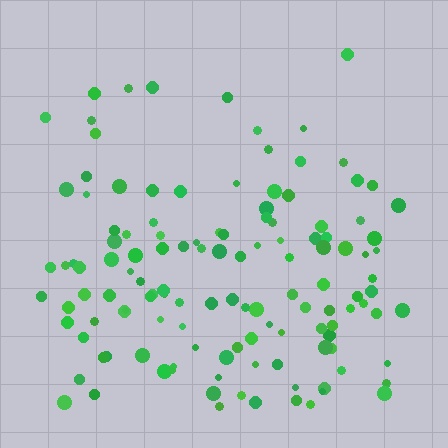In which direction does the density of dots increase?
From top to bottom, with the bottom side densest.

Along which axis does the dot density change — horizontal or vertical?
Vertical.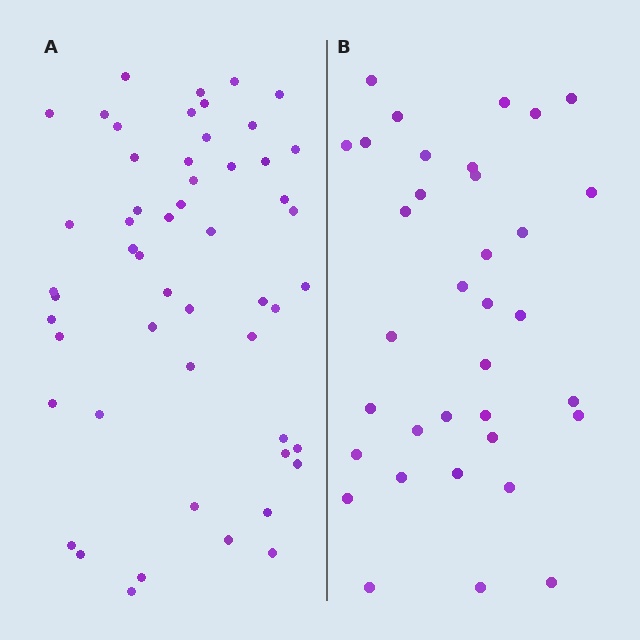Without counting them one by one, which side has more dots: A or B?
Region A (the left region) has more dots.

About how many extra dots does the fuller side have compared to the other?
Region A has approximately 20 more dots than region B.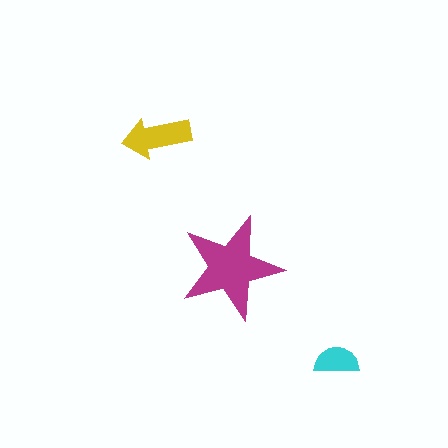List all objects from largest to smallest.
The magenta star, the yellow arrow, the cyan semicircle.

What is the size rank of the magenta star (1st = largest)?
1st.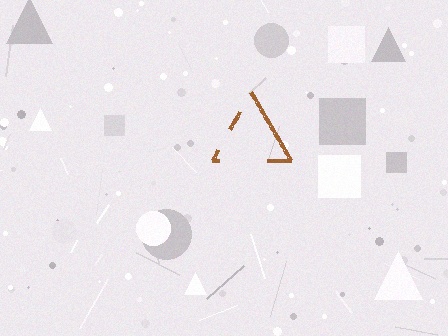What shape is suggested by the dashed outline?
The dashed outline suggests a triangle.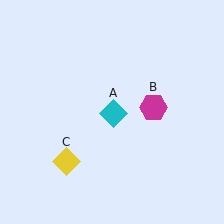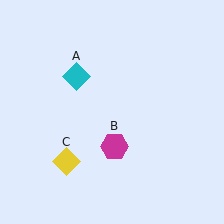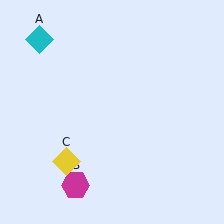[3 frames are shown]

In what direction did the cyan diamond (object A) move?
The cyan diamond (object A) moved up and to the left.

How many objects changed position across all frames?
2 objects changed position: cyan diamond (object A), magenta hexagon (object B).